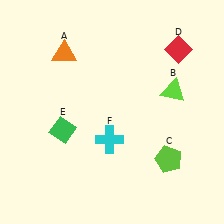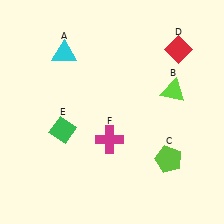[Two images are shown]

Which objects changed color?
A changed from orange to cyan. F changed from cyan to magenta.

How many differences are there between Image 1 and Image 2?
There are 2 differences between the two images.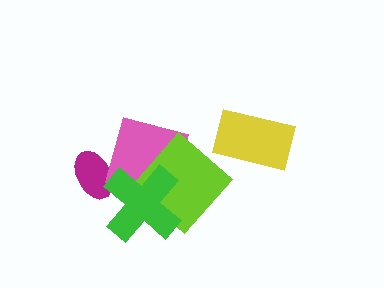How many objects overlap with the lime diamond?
2 objects overlap with the lime diamond.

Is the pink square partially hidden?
Yes, it is partially covered by another shape.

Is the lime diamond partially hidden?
Yes, it is partially covered by another shape.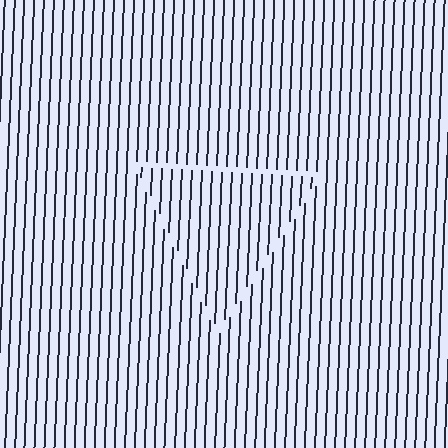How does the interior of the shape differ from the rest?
The interior of the shape contains the same grating, shifted by half a period — the contour is defined by the phase discontinuity where line-ends from the inner and outer gratings abut.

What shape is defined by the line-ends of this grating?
An illusory triangle. The interior of the shape contains the same grating, shifted by half a period — the contour is defined by the phase discontinuity where line-ends from the inner and outer gratings abut.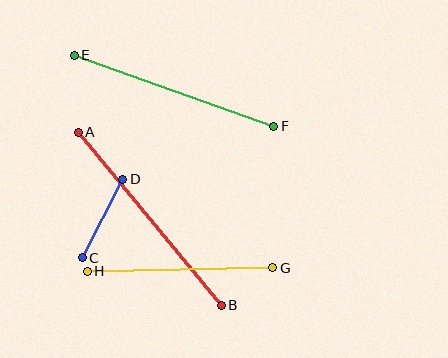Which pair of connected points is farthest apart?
Points A and B are farthest apart.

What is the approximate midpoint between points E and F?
The midpoint is at approximately (174, 91) pixels.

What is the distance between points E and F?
The distance is approximately 212 pixels.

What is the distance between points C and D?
The distance is approximately 88 pixels.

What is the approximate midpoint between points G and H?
The midpoint is at approximately (180, 269) pixels.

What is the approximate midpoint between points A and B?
The midpoint is at approximately (150, 219) pixels.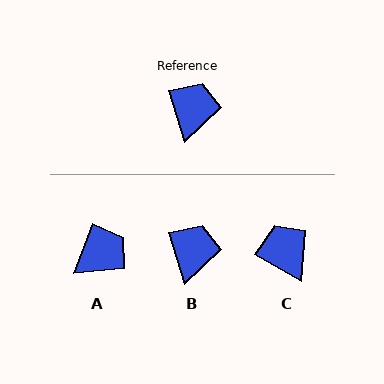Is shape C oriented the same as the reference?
No, it is off by about 42 degrees.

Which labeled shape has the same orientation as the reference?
B.